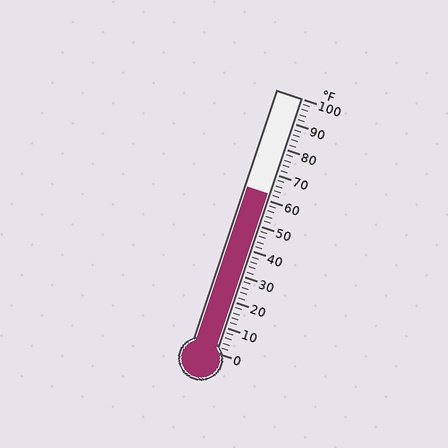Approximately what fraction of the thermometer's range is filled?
The thermometer is filled to approximately 60% of its range.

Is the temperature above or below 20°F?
The temperature is above 20°F.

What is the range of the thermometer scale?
The thermometer scale ranges from 0°F to 100°F.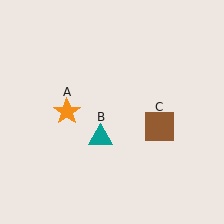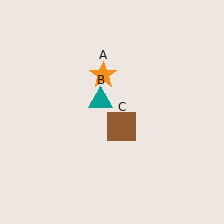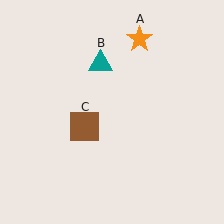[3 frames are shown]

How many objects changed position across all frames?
3 objects changed position: orange star (object A), teal triangle (object B), brown square (object C).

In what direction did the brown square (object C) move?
The brown square (object C) moved left.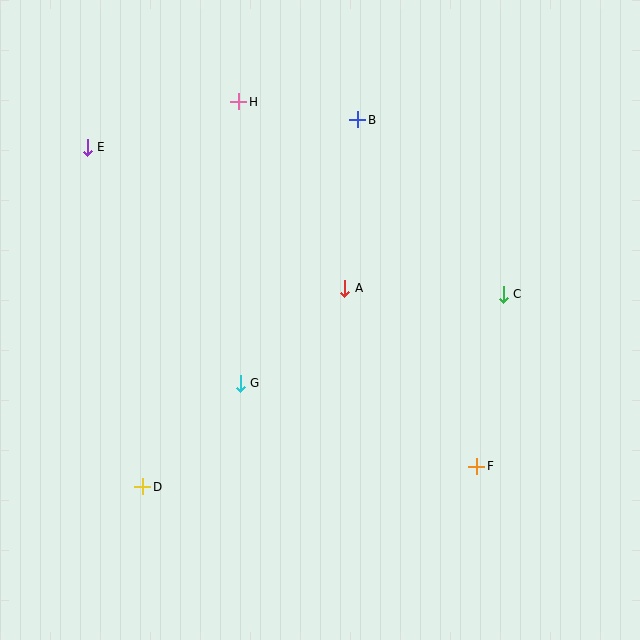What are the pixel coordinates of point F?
Point F is at (477, 466).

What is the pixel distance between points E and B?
The distance between E and B is 272 pixels.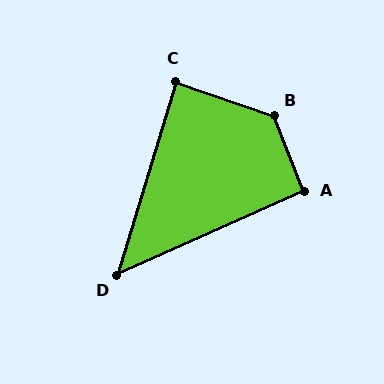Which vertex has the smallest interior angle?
D, at approximately 49 degrees.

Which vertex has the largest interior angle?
B, at approximately 131 degrees.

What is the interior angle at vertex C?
Approximately 88 degrees (approximately right).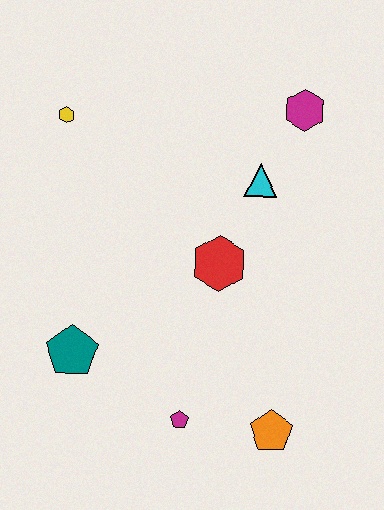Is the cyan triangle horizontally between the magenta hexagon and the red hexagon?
Yes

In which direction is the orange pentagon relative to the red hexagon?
The orange pentagon is below the red hexagon.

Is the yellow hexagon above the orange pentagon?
Yes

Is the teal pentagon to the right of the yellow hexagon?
Yes